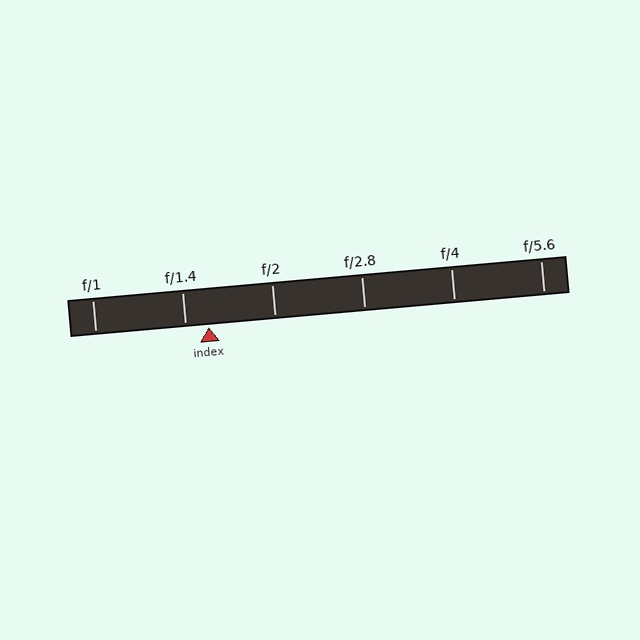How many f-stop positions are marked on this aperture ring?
There are 6 f-stop positions marked.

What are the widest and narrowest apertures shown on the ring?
The widest aperture shown is f/1 and the narrowest is f/5.6.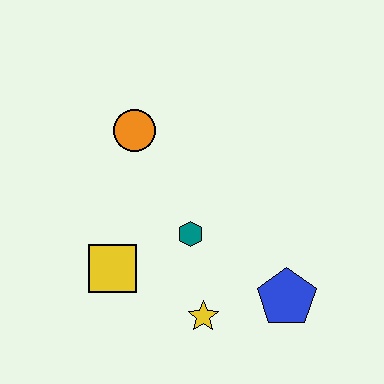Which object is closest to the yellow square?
The teal hexagon is closest to the yellow square.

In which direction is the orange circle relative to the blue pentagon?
The orange circle is above the blue pentagon.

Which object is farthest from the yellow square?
The blue pentagon is farthest from the yellow square.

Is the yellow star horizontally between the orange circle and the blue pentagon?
Yes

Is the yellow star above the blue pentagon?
No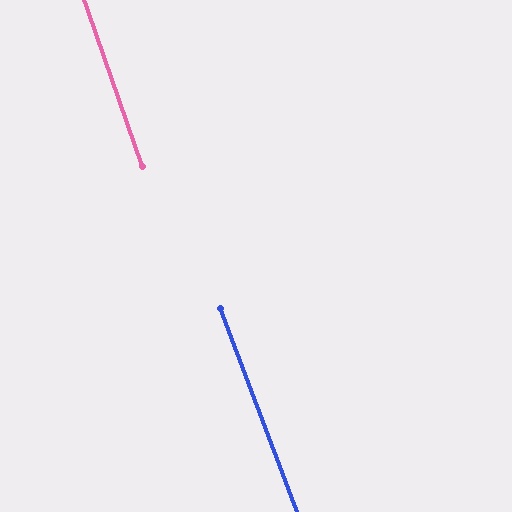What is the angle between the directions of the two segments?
Approximately 2 degrees.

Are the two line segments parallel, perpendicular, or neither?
Parallel — their directions differ by only 1.7°.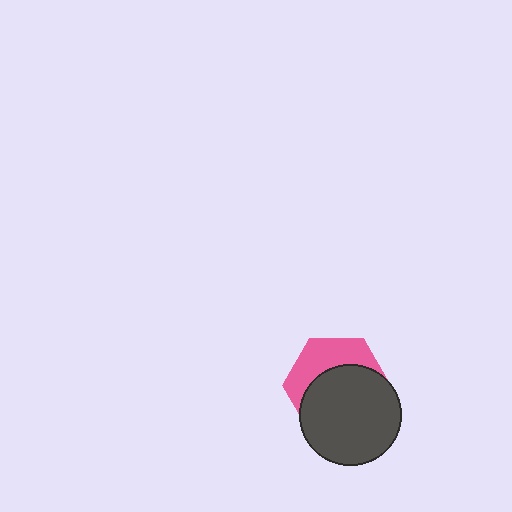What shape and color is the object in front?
The object in front is a dark gray circle.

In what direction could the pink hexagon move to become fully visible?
The pink hexagon could move up. That would shift it out from behind the dark gray circle entirely.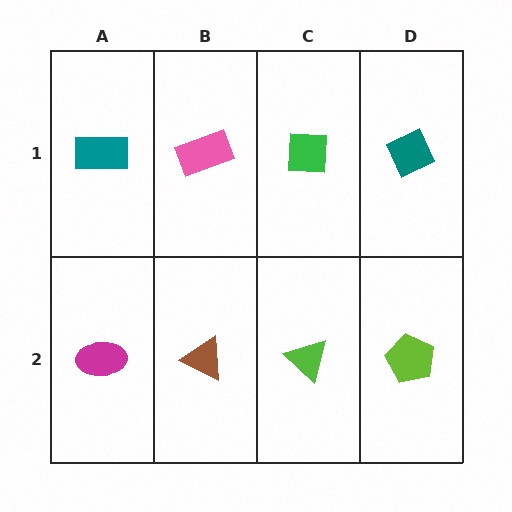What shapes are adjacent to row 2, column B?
A pink rectangle (row 1, column B), a magenta ellipse (row 2, column A), a lime triangle (row 2, column C).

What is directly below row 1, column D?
A lime pentagon.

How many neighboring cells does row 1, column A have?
2.